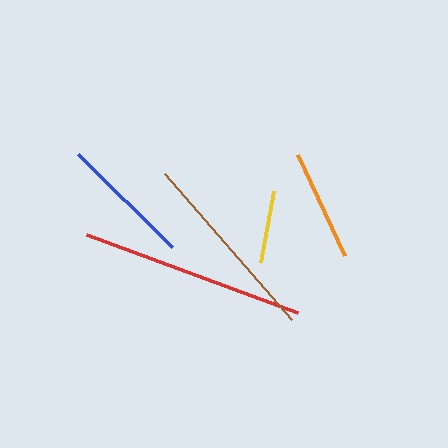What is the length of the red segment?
The red segment is approximately 225 pixels long.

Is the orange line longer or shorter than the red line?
The red line is longer than the orange line.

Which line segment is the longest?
The red line is the longest at approximately 225 pixels.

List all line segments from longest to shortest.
From longest to shortest: red, brown, blue, orange, yellow.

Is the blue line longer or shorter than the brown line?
The brown line is longer than the blue line.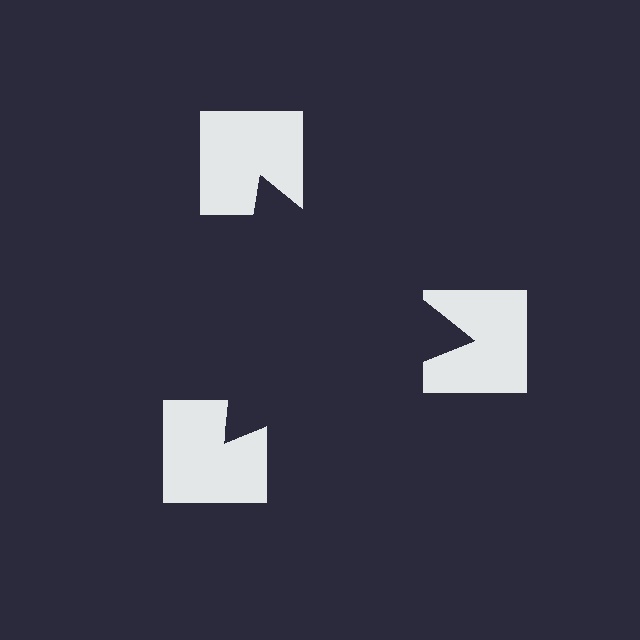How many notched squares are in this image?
There are 3 — one at each vertex of the illusory triangle.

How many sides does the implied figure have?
3 sides.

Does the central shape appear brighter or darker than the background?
It typically appears slightly darker than the background, even though no actual brightness change is drawn.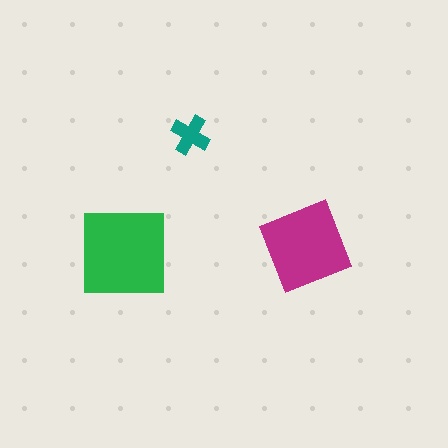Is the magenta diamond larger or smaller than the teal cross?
Larger.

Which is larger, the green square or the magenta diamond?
The green square.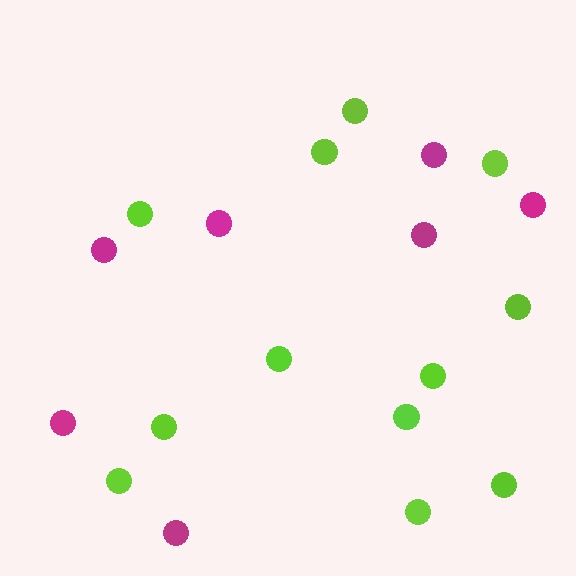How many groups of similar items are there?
There are 2 groups: one group of lime circles (12) and one group of magenta circles (7).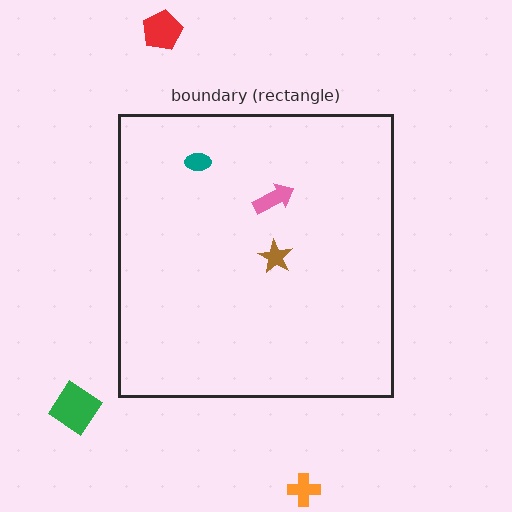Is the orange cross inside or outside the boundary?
Outside.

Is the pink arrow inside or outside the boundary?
Inside.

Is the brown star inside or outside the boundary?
Inside.